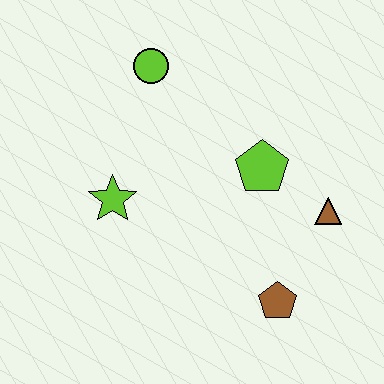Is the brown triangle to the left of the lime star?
No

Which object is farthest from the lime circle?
The brown pentagon is farthest from the lime circle.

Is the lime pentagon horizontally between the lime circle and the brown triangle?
Yes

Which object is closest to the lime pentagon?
The brown triangle is closest to the lime pentagon.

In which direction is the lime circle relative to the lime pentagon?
The lime circle is to the left of the lime pentagon.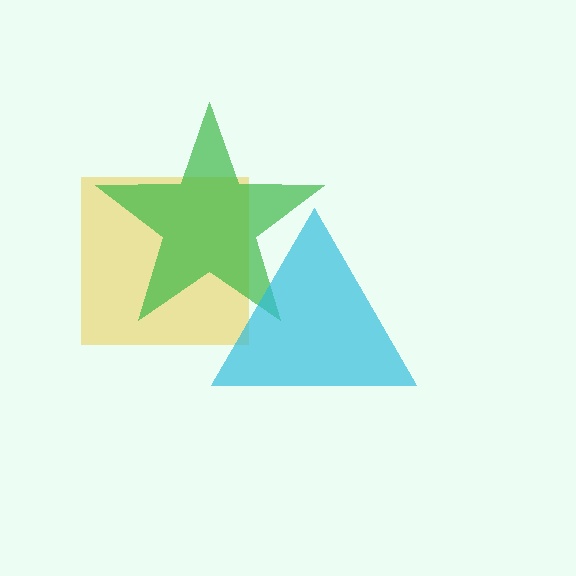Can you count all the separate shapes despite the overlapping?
Yes, there are 3 separate shapes.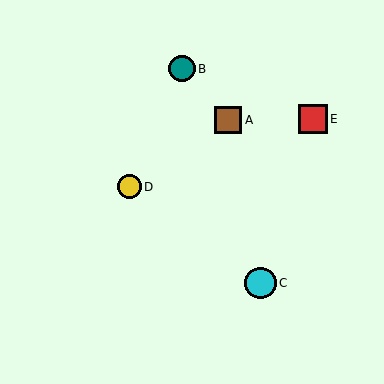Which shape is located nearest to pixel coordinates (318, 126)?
The red square (labeled E) at (313, 119) is nearest to that location.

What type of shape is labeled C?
Shape C is a cyan circle.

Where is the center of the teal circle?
The center of the teal circle is at (182, 69).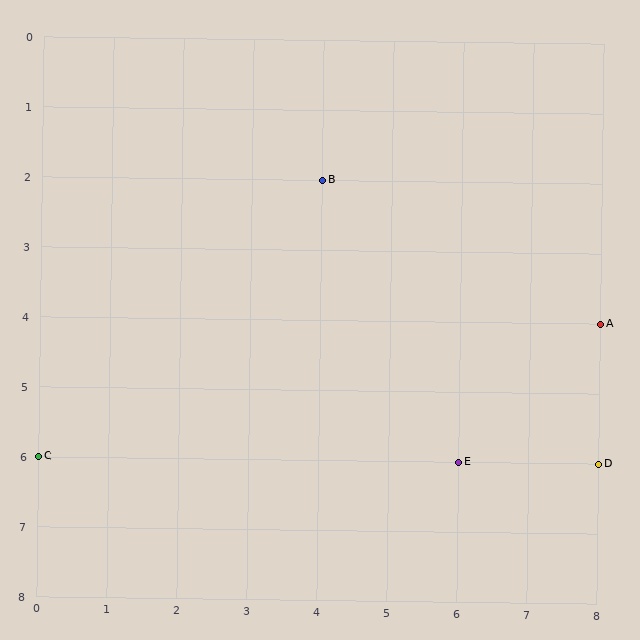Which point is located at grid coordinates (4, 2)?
Point B is at (4, 2).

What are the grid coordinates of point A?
Point A is at grid coordinates (8, 4).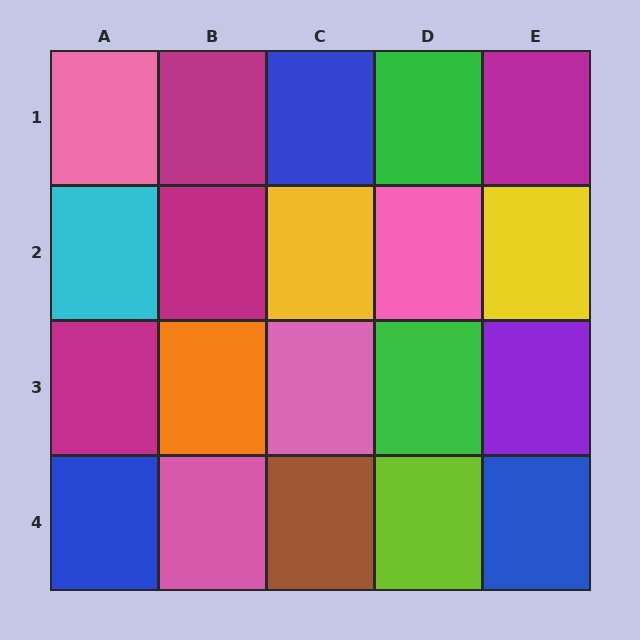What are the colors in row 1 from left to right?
Pink, magenta, blue, green, magenta.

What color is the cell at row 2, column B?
Magenta.